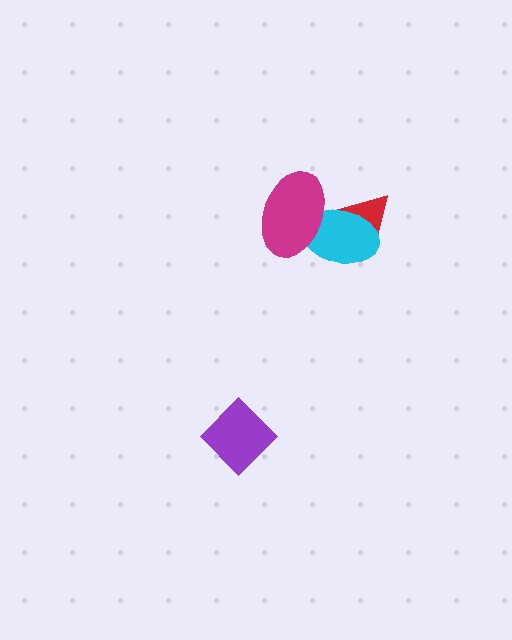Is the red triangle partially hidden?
Yes, it is partially covered by another shape.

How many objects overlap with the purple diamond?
0 objects overlap with the purple diamond.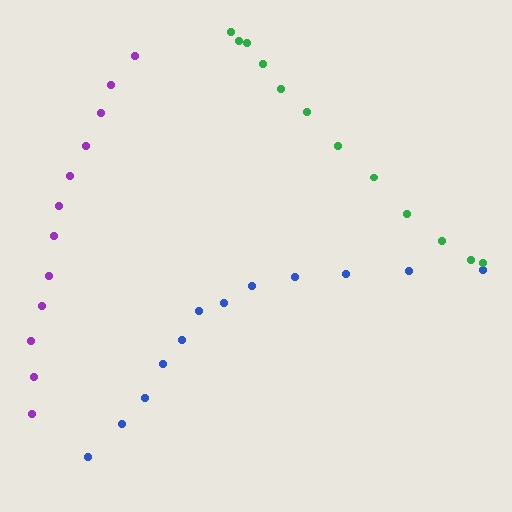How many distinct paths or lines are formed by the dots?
There are 3 distinct paths.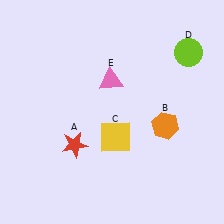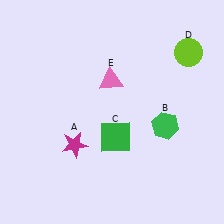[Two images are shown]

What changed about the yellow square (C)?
In Image 1, C is yellow. In Image 2, it changed to green.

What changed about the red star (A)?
In Image 1, A is red. In Image 2, it changed to magenta.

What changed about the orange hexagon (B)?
In Image 1, B is orange. In Image 2, it changed to green.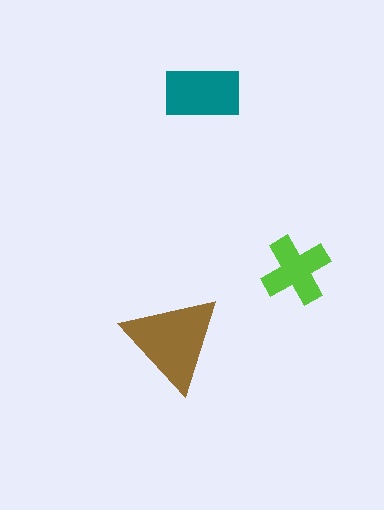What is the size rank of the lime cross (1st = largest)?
3rd.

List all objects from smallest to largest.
The lime cross, the teal rectangle, the brown triangle.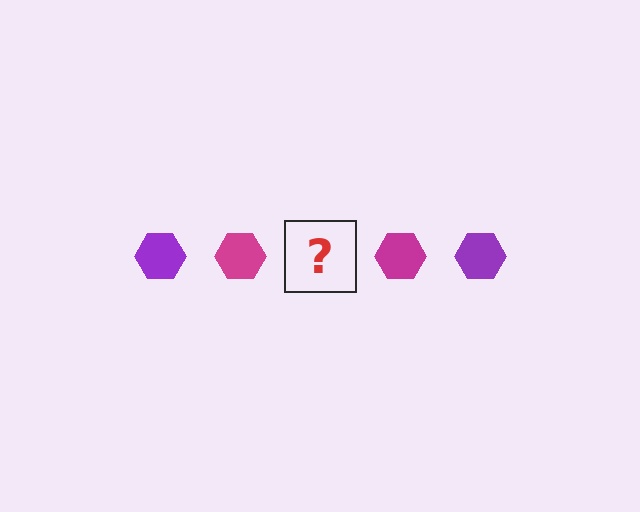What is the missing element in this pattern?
The missing element is a purple hexagon.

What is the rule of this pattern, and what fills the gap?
The rule is that the pattern cycles through purple, magenta hexagons. The gap should be filled with a purple hexagon.